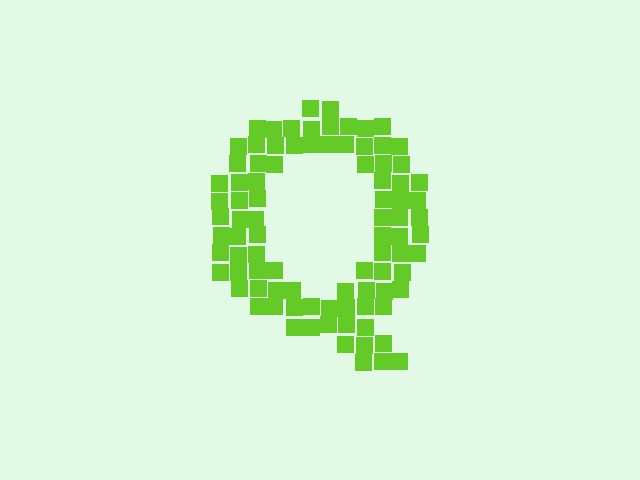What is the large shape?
The large shape is the letter Q.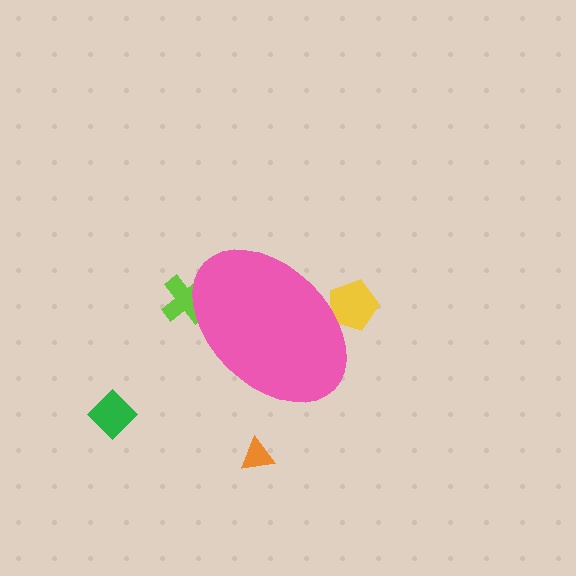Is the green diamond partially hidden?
No, the green diamond is fully visible.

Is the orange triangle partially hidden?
No, the orange triangle is fully visible.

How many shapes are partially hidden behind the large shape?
2 shapes are partially hidden.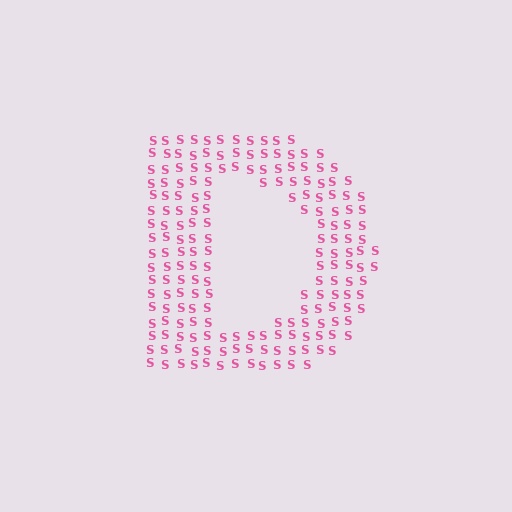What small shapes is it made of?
It is made of small letter S's.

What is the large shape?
The large shape is the letter D.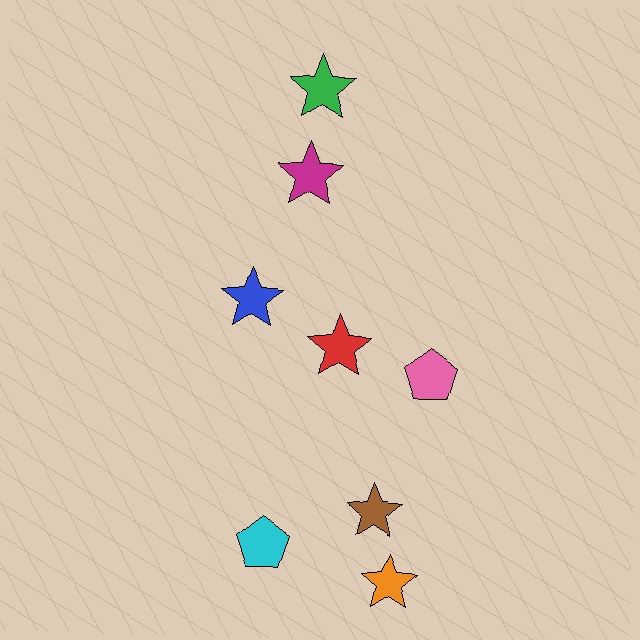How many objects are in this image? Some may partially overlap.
There are 8 objects.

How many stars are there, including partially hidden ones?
There are 6 stars.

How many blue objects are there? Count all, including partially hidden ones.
There is 1 blue object.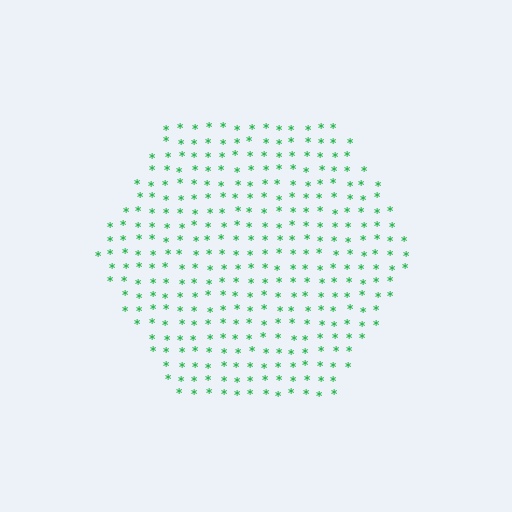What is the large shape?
The large shape is a hexagon.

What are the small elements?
The small elements are asterisks.